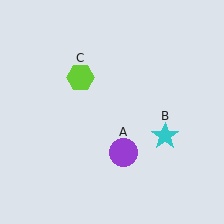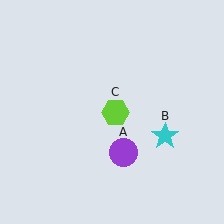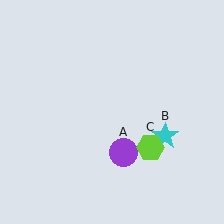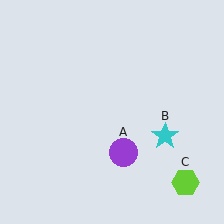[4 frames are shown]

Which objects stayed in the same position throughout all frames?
Purple circle (object A) and cyan star (object B) remained stationary.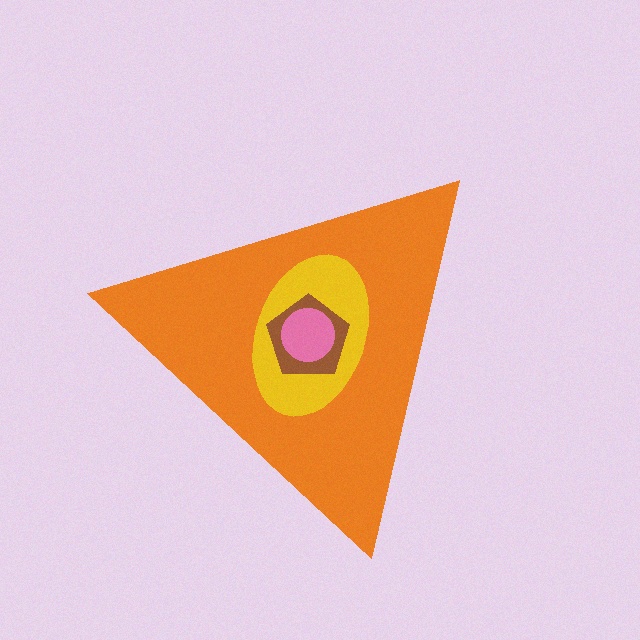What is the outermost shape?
The orange triangle.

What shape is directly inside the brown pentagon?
The pink circle.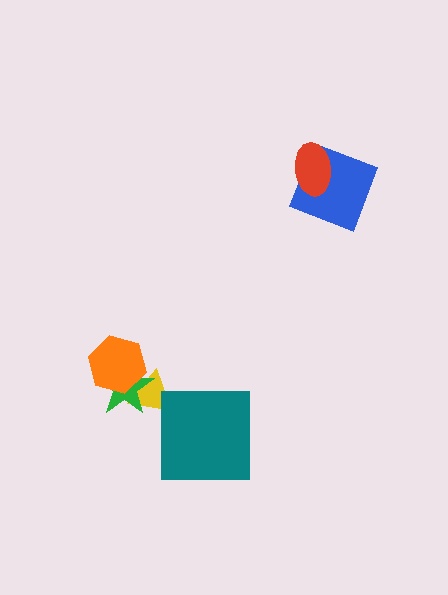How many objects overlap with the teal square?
0 objects overlap with the teal square.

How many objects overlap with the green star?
2 objects overlap with the green star.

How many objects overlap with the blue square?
1 object overlaps with the blue square.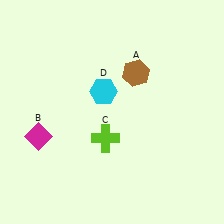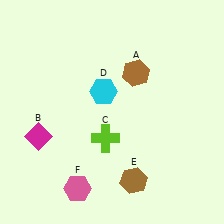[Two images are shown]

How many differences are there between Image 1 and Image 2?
There are 2 differences between the two images.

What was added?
A brown hexagon (E), a pink hexagon (F) were added in Image 2.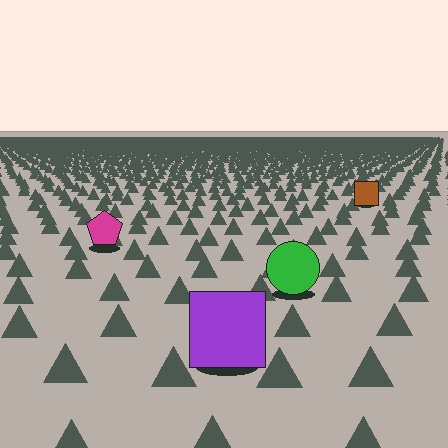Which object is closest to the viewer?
The purple square is closest. The texture marks near it are larger and more spread out.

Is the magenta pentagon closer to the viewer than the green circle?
No. The green circle is closer — you can tell from the texture gradient: the ground texture is coarser near it.